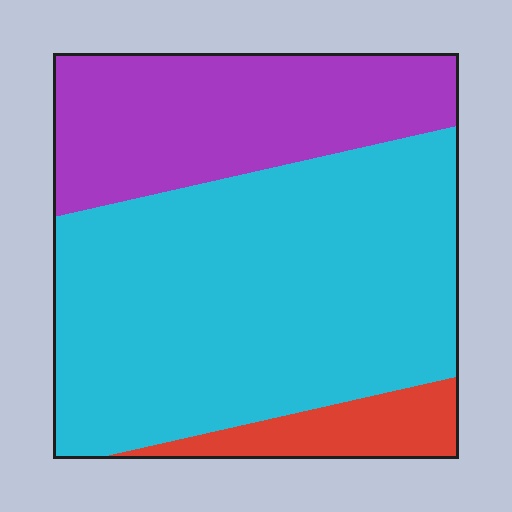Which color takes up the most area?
Cyan, at roughly 60%.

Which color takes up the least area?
Red, at roughly 10%.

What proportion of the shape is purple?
Purple covers 29% of the shape.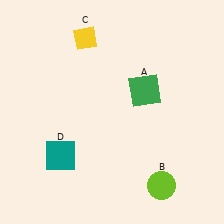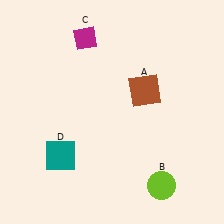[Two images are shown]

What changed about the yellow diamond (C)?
In Image 1, C is yellow. In Image 2, it changed to magenta.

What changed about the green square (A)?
In Image 1, A is green. In Image 2, it changed to brown.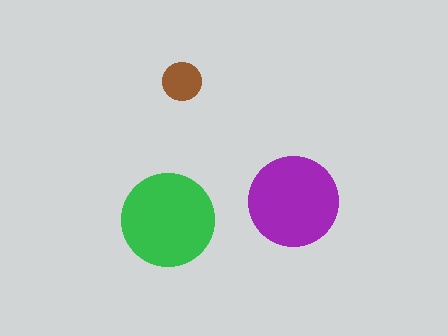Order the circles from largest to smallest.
the green one, the purple one, the brown one.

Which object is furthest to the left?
The green circle is leftmost.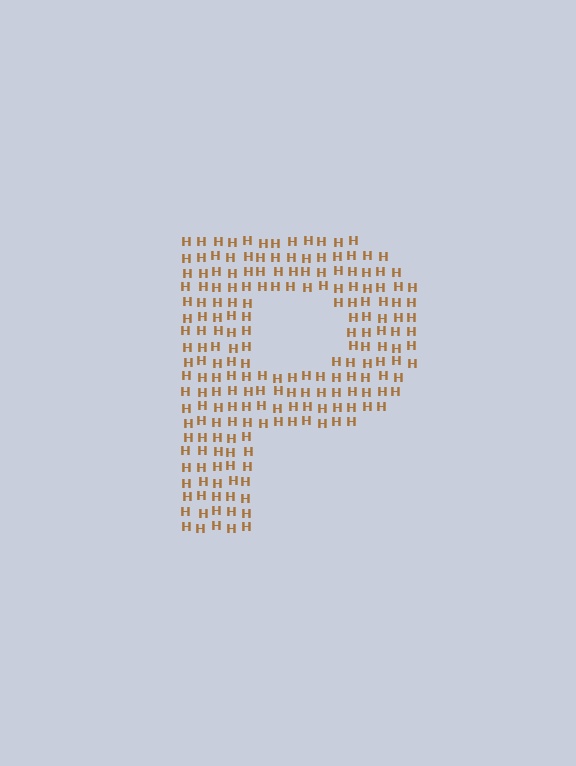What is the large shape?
The large shape is the letter P.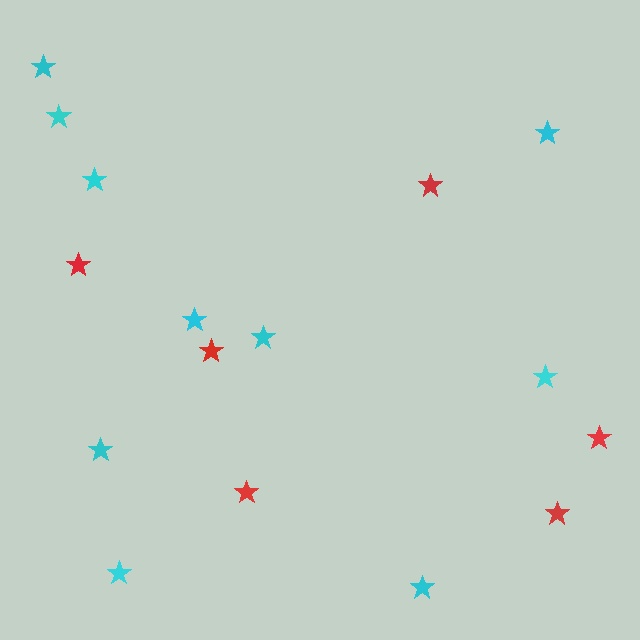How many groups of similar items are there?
There are 2 groups: one group of cyan stars (10) and one group of red stars (6).